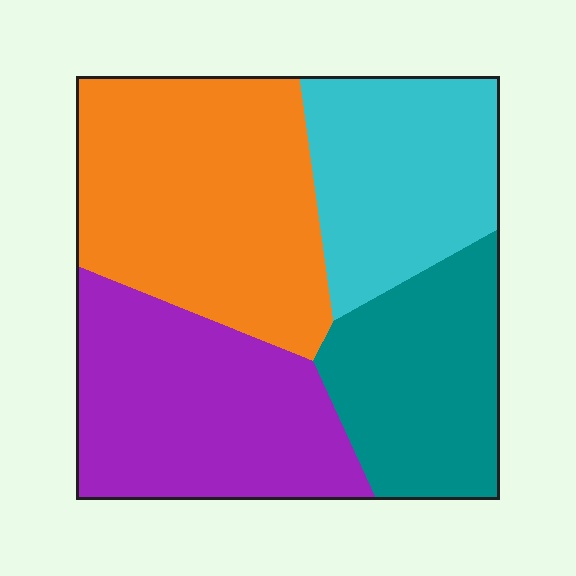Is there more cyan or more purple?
Purple.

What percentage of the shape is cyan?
Cyan takes up about one fifth (1/5) of the shape.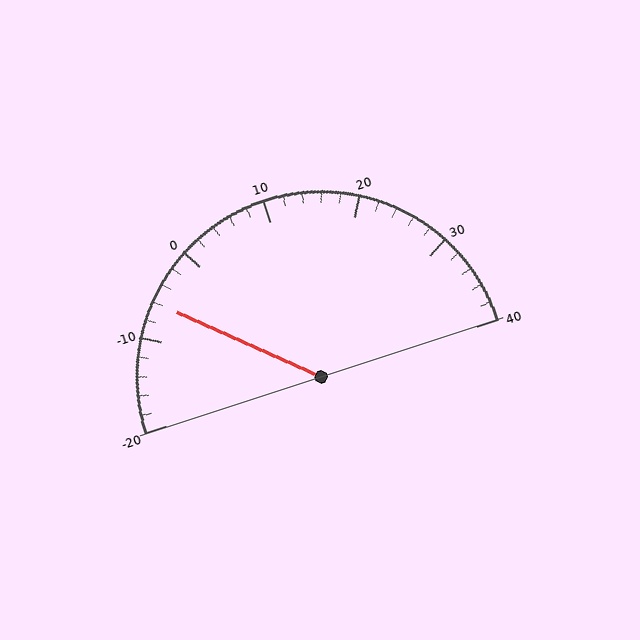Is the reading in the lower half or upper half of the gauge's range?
The reading is in the lower half of the range (-20 to 40).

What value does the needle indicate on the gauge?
The needle indicates approximately -6.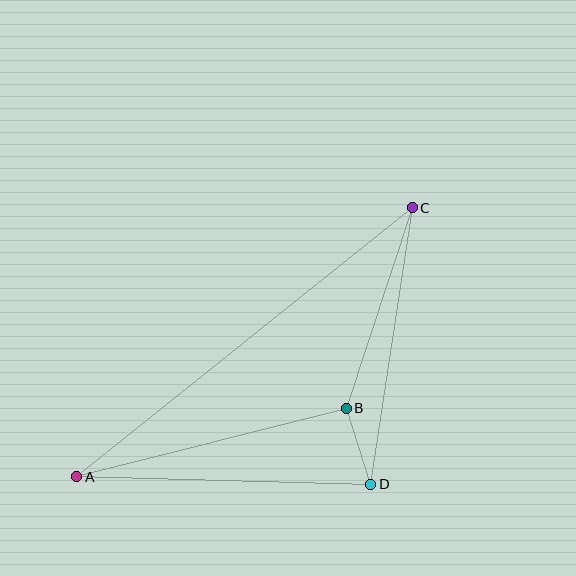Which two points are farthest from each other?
Points A and C are farthest from each other.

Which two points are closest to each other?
Points B and D are closest to each other.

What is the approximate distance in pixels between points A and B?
The distance between A and B is approximately 278 pixels.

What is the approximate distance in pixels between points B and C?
The distance between B and C is approximately 211 pixels.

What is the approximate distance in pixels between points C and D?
The distance between C and D is approximately 279 pixels.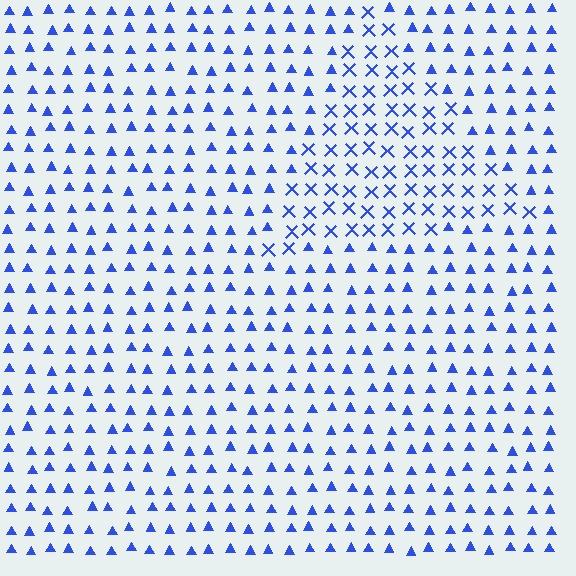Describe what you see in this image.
The image is filled with small blue elements arranged in a uniform grid. A triangle-shaped region contains X marks, while the surrounding area contains triangles. The boundary is defined purely by the change in element shape.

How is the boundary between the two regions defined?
The boundary is defined by a change in element shape: X marks inside vs. triangles outside. All elements share the same color and spacing.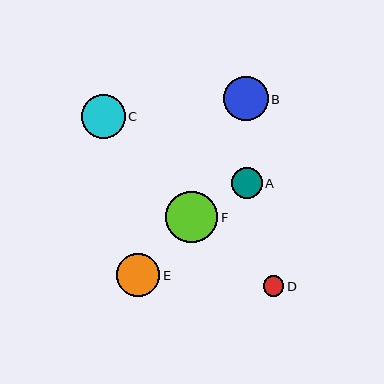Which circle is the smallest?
Circle D is the smallest with a size of approximately 20 pixels.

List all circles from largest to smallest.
From largest to smallest: F, B, C, E, A, D.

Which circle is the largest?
Circle F is the largest with a size of approximately 52 pixels.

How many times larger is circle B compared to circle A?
Circle B is approximately 1.4 times the size of circle A.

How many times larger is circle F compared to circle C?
Circle F is approximately 1.2 times the size of circle C.